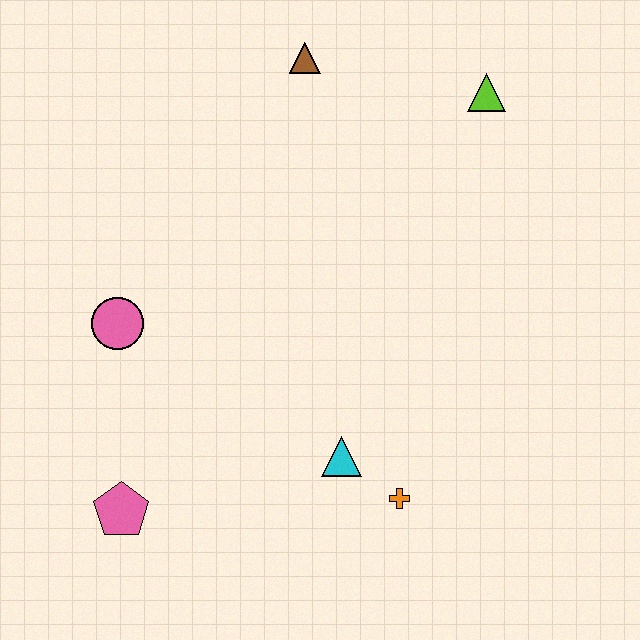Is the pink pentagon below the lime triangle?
Yes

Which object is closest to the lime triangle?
The brown triangle is closest to the lime triangle.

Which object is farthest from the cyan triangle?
The brown triangle is farthest from the cyan triangle.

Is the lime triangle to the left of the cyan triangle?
No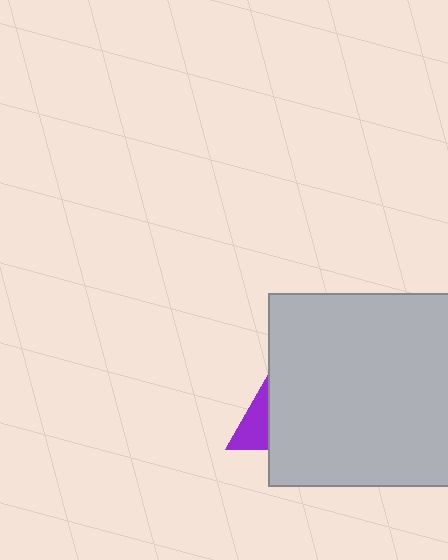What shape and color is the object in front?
The object in front is a light gray square.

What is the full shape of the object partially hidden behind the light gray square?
The partially hidden object is a purple triangle.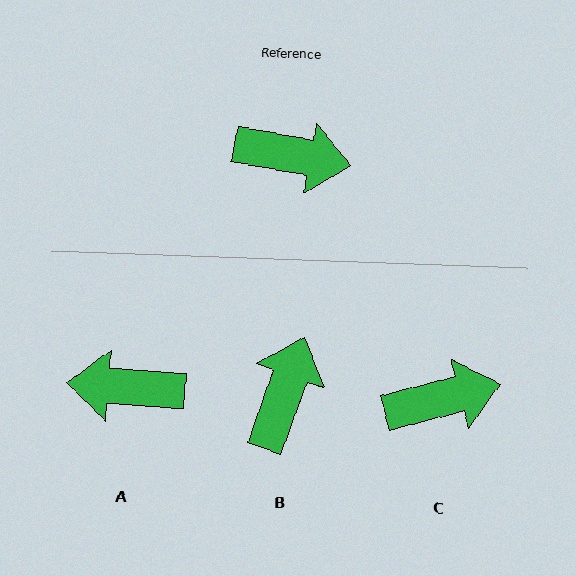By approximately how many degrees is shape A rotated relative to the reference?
Approximately 174 degrees clockwise.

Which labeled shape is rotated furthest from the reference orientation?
A, about 174 degrees away.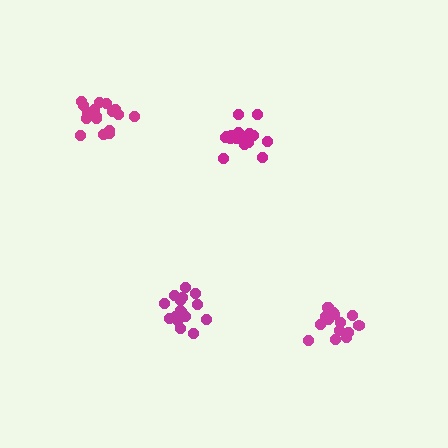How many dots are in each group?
Group 1: 18 dots, Group 2: 16 dots, Group 3: 15 dots, Group 4: 16 dots (65 total).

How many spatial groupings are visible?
There are 4 spatial groupings.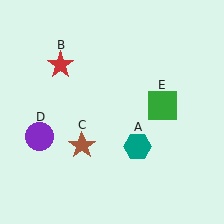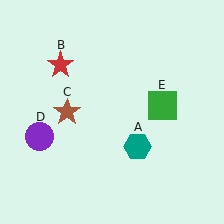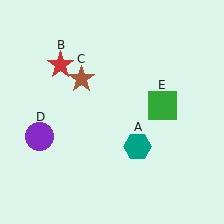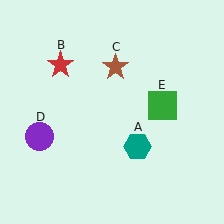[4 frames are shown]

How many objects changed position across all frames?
1 object changed position: brown star (object C).